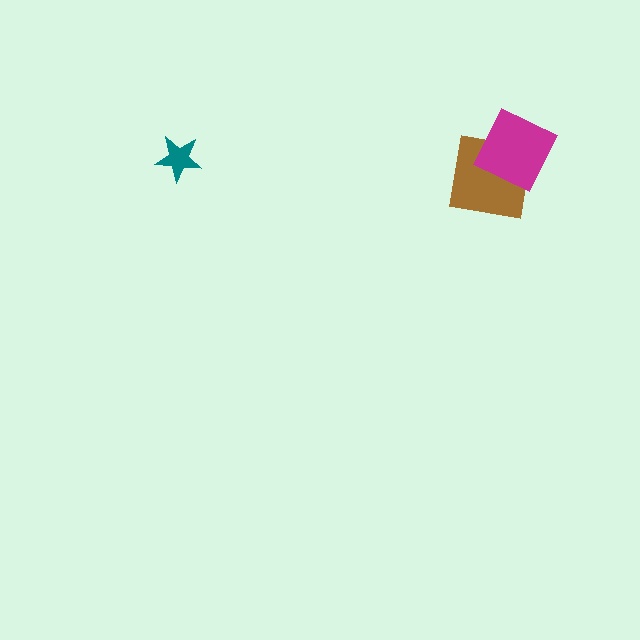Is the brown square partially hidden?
Yes, it is partially covered by another shape.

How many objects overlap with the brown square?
1 object overlaps with the brown square.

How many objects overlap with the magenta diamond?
1 object overlaps with the magenta diamond.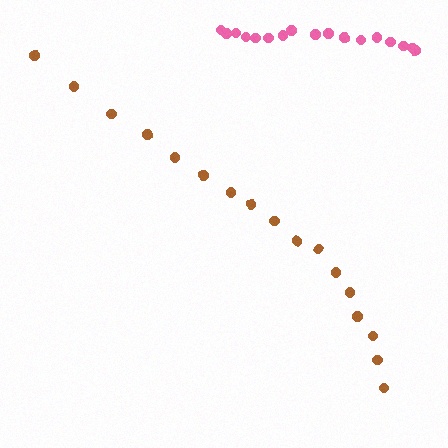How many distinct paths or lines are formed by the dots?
There are 2 distinct paths.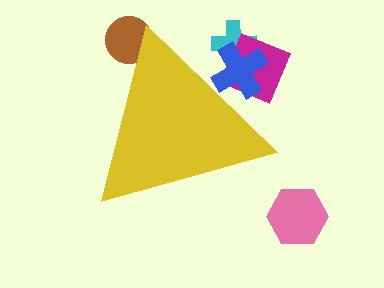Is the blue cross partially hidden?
No, the blue cross is fully visible.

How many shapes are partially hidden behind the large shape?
3 shapes are partially hidden.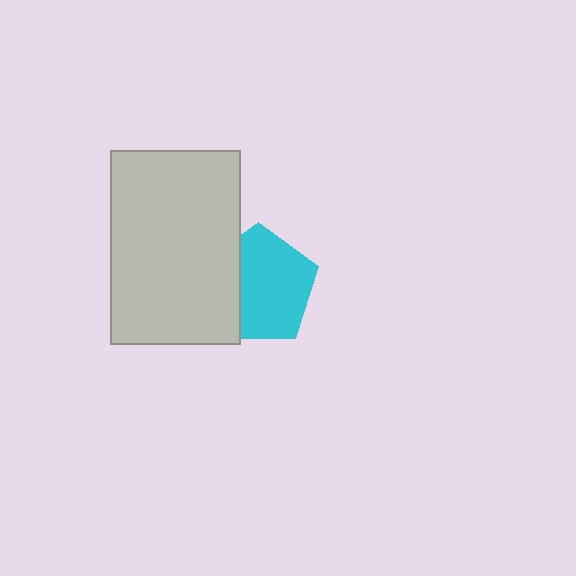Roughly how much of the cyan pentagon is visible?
Most of it is visible (roughly 69%).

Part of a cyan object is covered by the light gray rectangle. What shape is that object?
It is a pentagon.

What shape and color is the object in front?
The object in front is a light gray rectangle.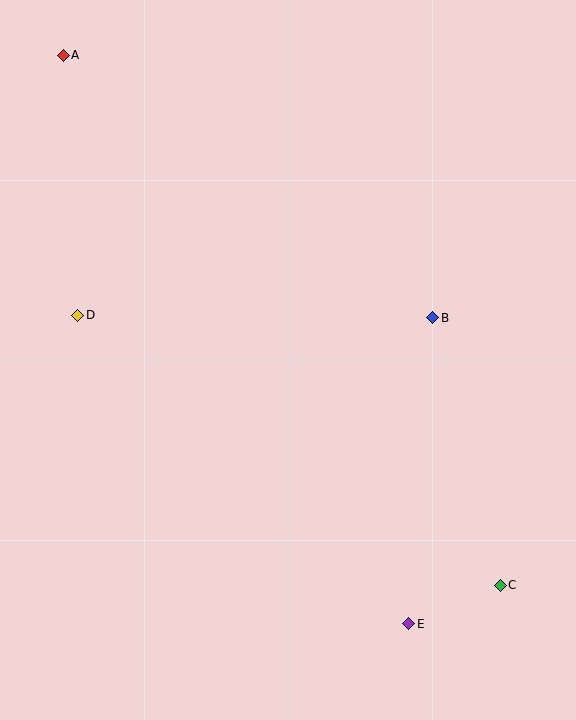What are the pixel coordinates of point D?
Point D is at (78, 315).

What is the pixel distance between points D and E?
The distance between D and E is 452 pixels.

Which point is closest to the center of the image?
Point B at (433, 318) is closest to the center.